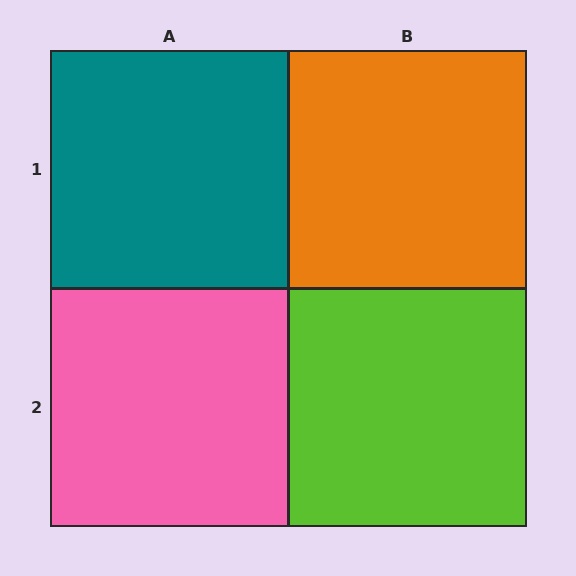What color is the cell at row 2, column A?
Pink.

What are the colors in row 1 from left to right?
Teal, orange.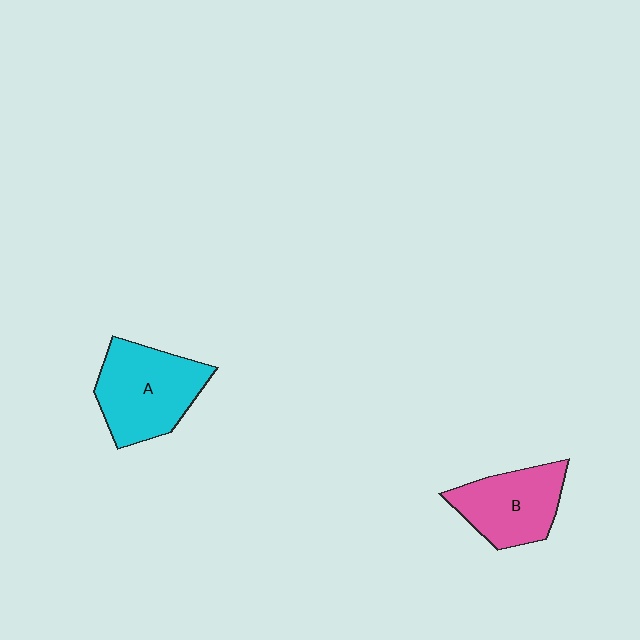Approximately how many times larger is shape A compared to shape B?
Approximately 1.2 times.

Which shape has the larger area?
Shape A (cyan).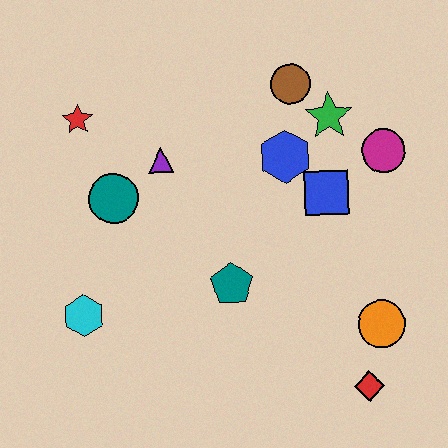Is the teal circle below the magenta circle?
Yes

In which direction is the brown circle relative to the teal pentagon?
The brown circle is above the teal pentagon.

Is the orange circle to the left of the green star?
No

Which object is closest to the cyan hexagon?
The teal circle is closest to the cyan hexagon.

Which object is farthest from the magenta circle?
The cyan hexagon is farthest from the magenta circle.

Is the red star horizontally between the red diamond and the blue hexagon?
No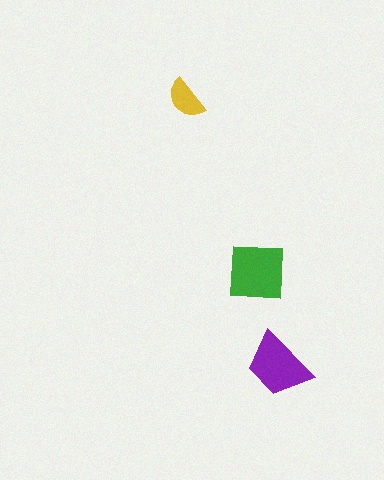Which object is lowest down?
The purple trapezoid is bottommost.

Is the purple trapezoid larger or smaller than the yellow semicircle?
Larger.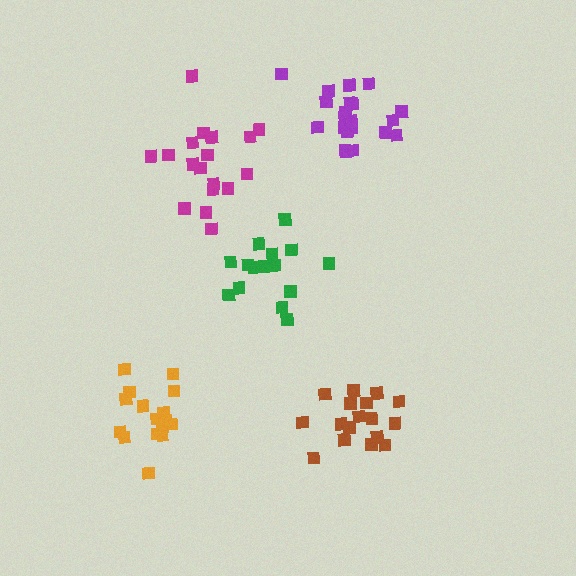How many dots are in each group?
Group 1: 16 dots, Group 2: 17 dots, Group 3: 18 dots, Group 4: 21 dots, Group 5: 15 dots (87 total).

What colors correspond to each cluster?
The clusters are colored: orange, brown, magenta, purple, green.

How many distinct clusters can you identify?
There are 5 distinct clusters.